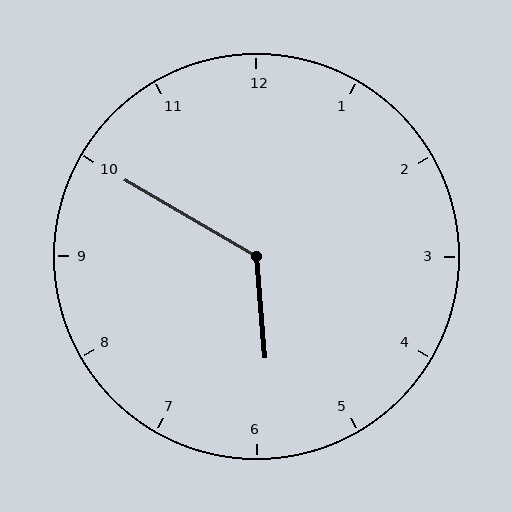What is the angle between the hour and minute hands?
Approximately 125 degrees.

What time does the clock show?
5:50.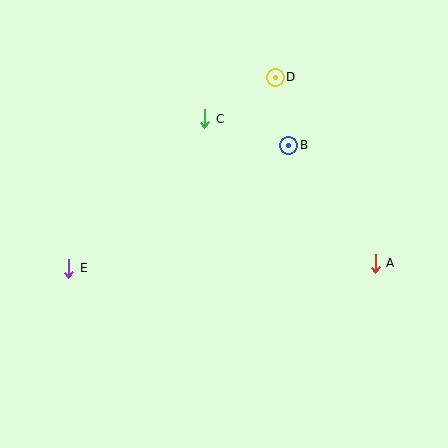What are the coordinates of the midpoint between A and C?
The midpoint between A and C is at (290, 191).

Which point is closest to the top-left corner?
Point C is closest to the top-left corner.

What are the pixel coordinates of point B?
Point B is at (289, 145).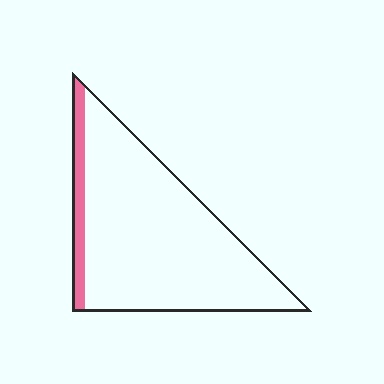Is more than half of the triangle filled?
No.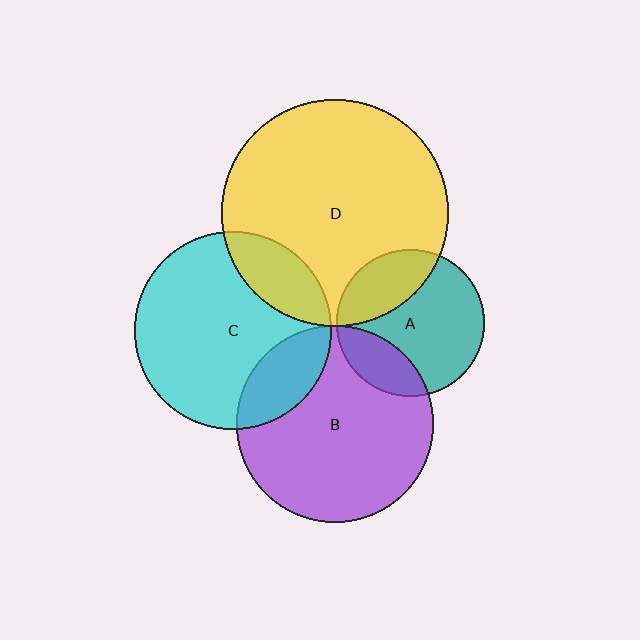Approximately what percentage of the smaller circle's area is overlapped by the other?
Approximately 20%.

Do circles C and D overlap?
Yes.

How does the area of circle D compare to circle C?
Approximately 1.3 times.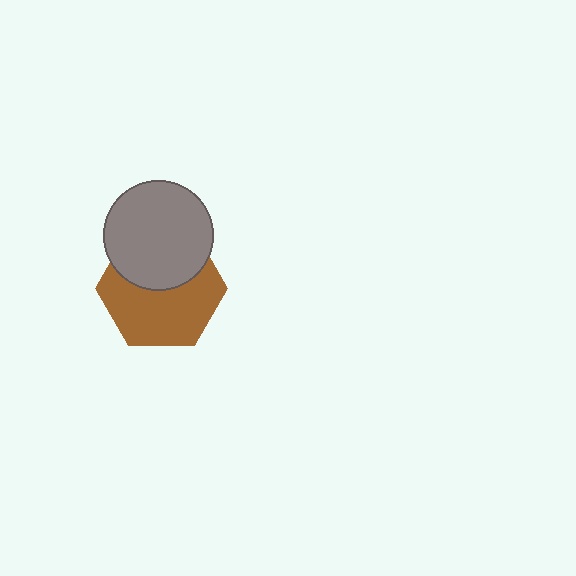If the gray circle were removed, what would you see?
You would see the complete brown hexagon.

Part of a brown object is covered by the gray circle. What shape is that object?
It is a hexagon.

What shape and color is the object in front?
The object in front is a gray circle.